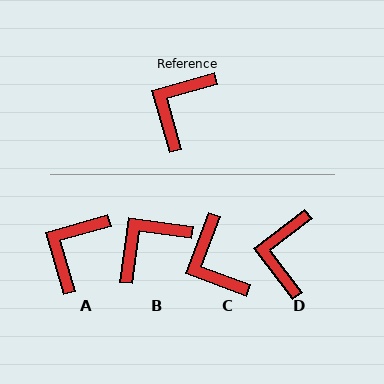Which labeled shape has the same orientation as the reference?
A.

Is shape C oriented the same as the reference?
No, it is off by about 53 degrees.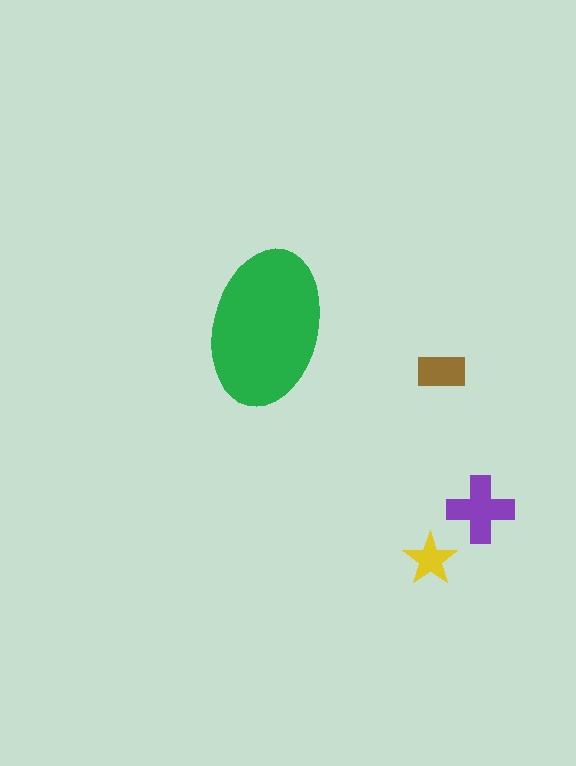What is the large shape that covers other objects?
A green ellipse.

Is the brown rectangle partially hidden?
No, the brown rectangle is fully visible.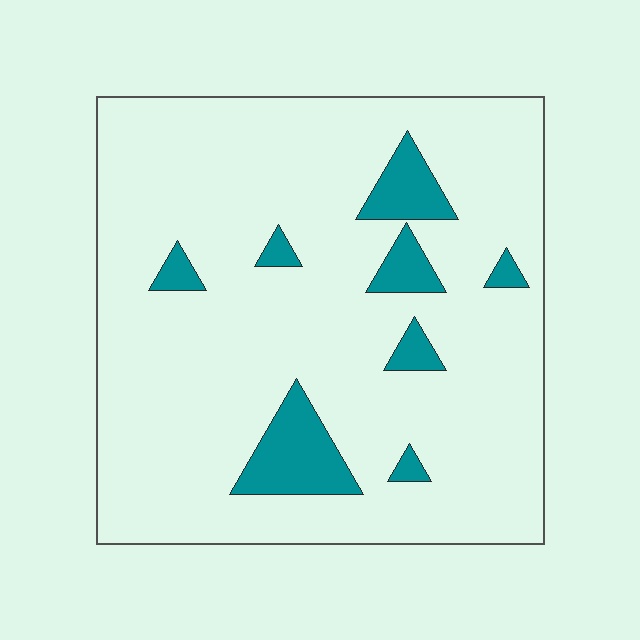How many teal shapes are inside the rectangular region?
8.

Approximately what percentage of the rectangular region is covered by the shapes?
Approximately 10%.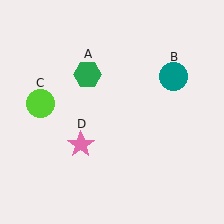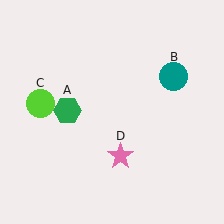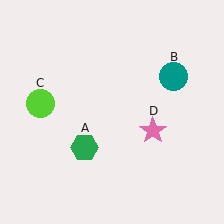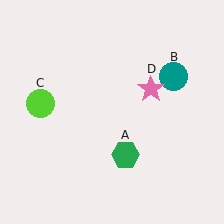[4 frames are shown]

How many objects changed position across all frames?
2 objects changed position: green hexagon (object A), pink star (object D).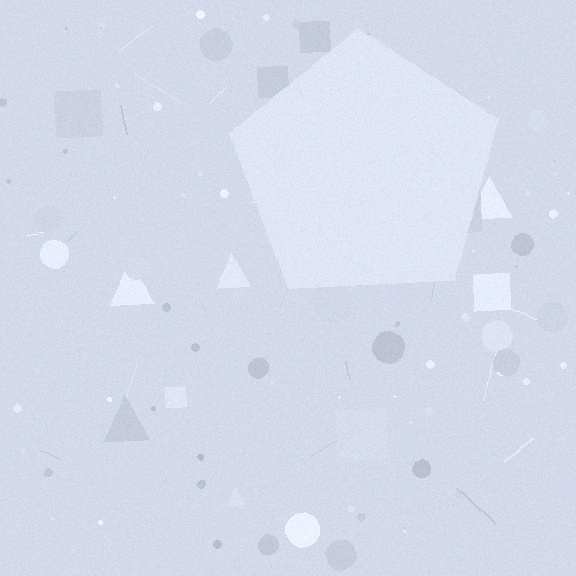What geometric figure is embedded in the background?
A pentagon is embedded in the background.